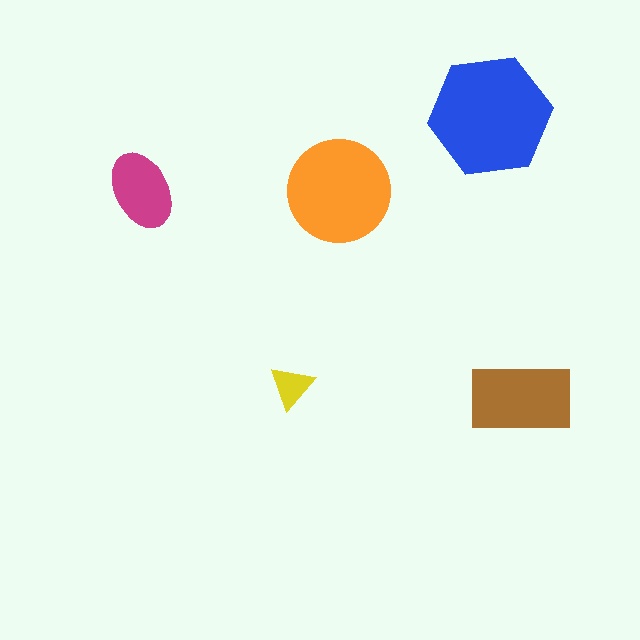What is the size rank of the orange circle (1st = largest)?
2nd.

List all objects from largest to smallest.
The blue hexagon, the orange circle, the brown rectangle, the magenta ellipse, the yellow triangle.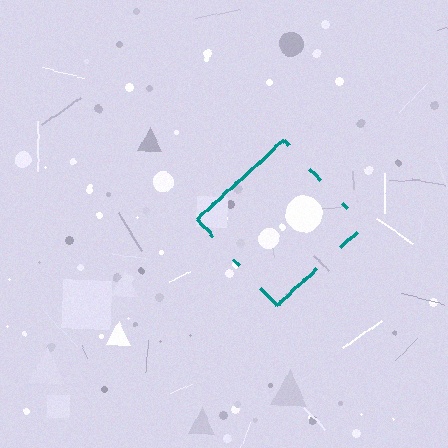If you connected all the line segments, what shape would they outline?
They would outline a diamond.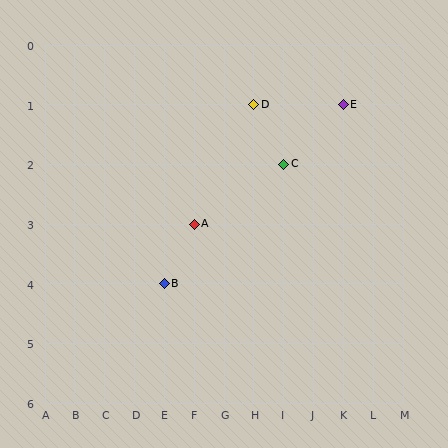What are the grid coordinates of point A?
Point A is at grid coordinates (F, 3).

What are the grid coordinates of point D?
Point D is at grid coordinates (H, 1).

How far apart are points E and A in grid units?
Points E and A are 5 columns and 2 rows apart (about 5.4 grid units diagonally).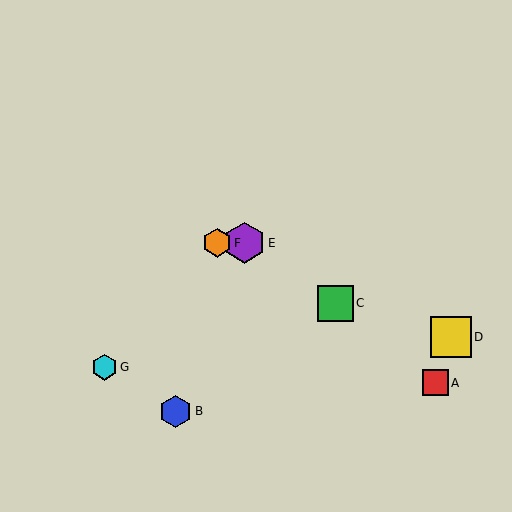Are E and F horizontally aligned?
Yes, both are at y≈243.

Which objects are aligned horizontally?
Objects E, F are aligned horizontally.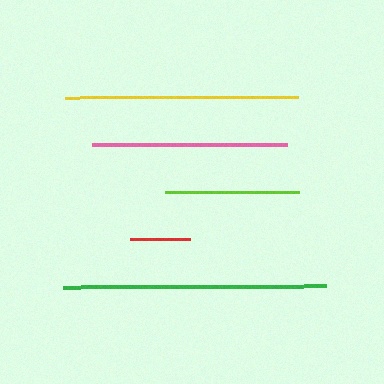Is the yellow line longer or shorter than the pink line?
The yellow line is longer than the pink line.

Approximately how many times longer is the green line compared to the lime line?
The green line is approximately 2.0 times the length of the lime line.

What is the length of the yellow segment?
The yellow segment is approximately 233 pixels long.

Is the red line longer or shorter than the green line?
The green line is longer than the red line.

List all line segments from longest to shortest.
From longest to shortest: green, yellow, pink, lime, red.